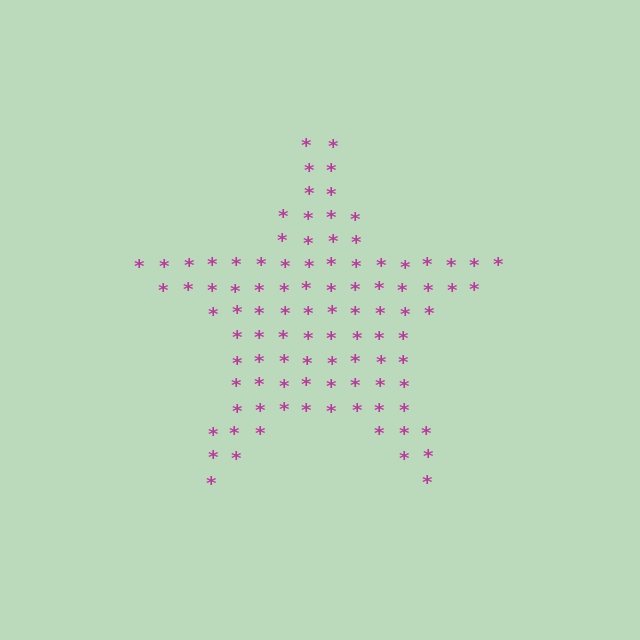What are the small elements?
The small elements are asterisks.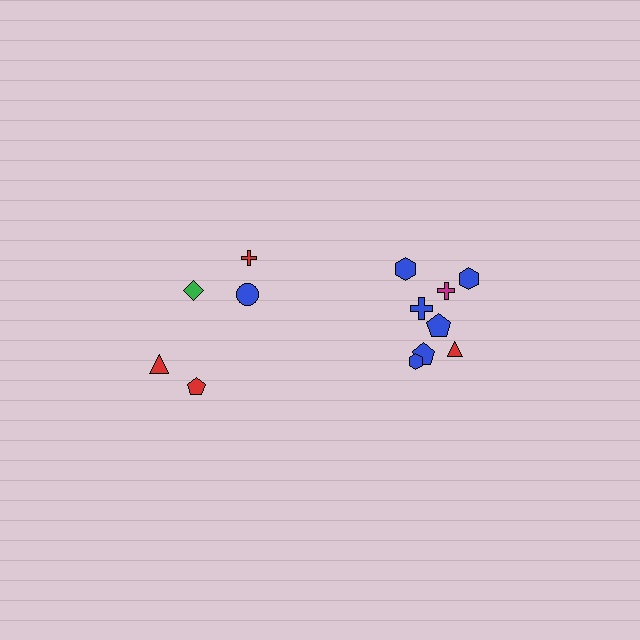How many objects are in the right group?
There are 8 objects.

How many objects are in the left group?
There are 5 objects.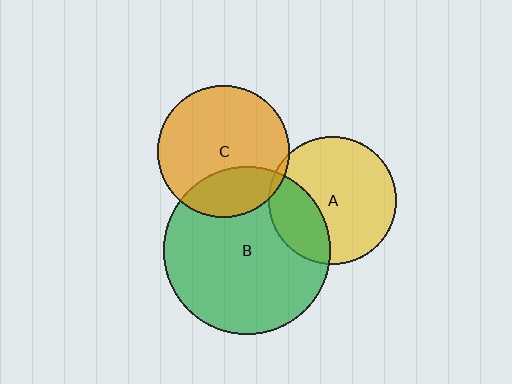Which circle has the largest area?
Circle B (green).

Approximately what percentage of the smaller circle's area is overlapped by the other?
Approximately 25%.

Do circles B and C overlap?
Yes.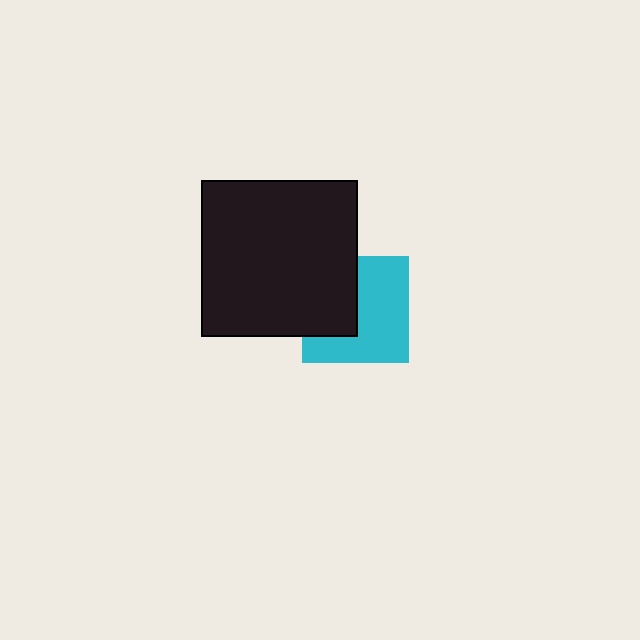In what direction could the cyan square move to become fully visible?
The cyan square could move right. That would shift it out from behind the black square entirely.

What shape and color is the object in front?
The object in front is a black square.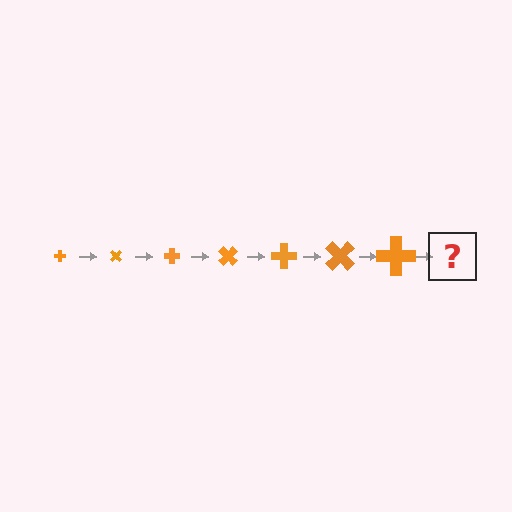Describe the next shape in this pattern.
It should be a cross, larger than the previous one and rotated 315 degrees from the start.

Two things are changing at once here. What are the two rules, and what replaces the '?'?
The two rules are that the cross grows larger each step and it rotates 45 degrees each step. The '?' should be a cross, larger than the previous one and rotated 315 degrees from the start.